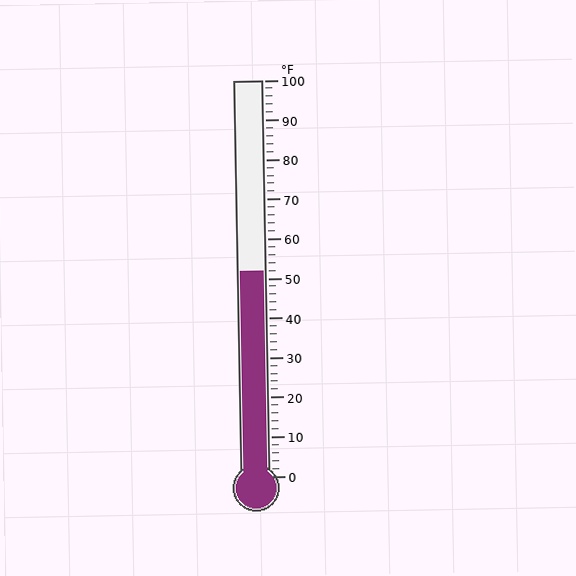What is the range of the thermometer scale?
The thermometer scale ranges from 0°F to 100°F.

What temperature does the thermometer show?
The thermometer shows approximately 52°F.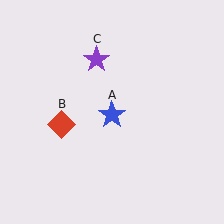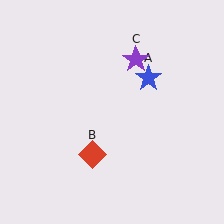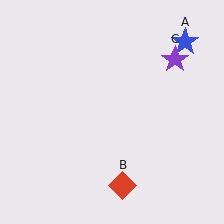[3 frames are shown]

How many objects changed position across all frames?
3 objects changed position: blue star (object A), red diamond (object B), purple star (object C).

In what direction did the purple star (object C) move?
The purple star (object C) moved right.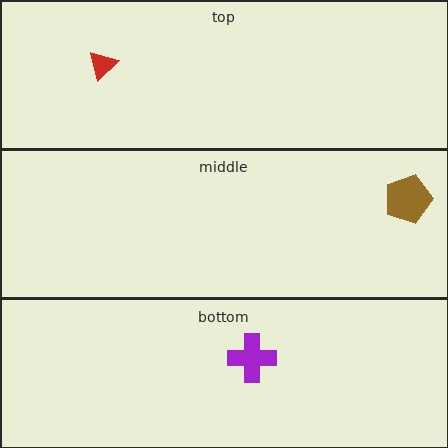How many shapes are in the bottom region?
1.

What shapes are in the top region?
The red triangle.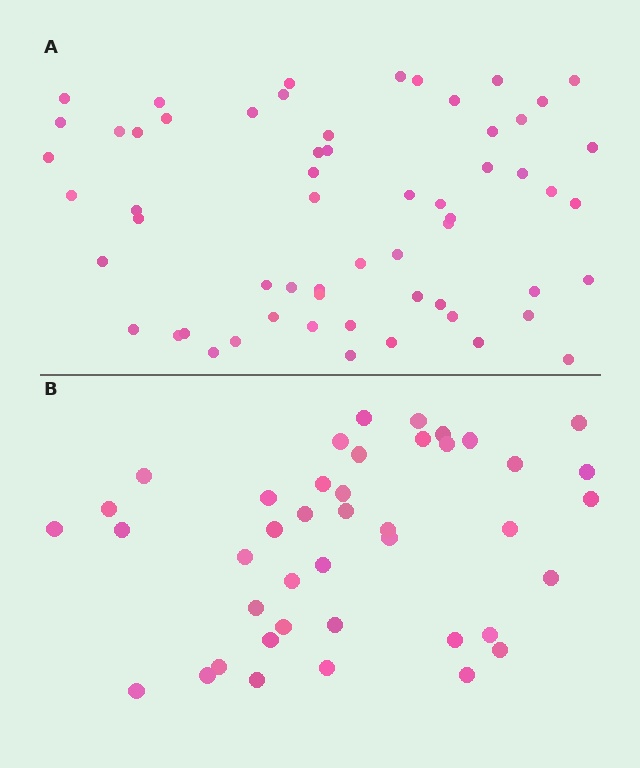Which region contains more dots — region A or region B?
Region A (the top region) has more dots.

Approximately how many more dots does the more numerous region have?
Region A has approximately 20 more dots than region B.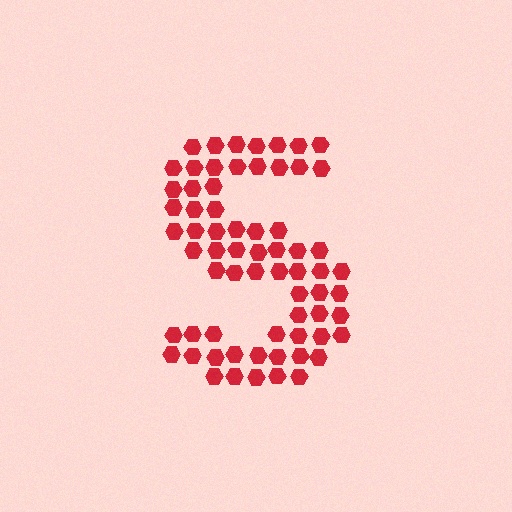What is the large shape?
The large shape is the letter S.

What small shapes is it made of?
It is made of small hexagons.